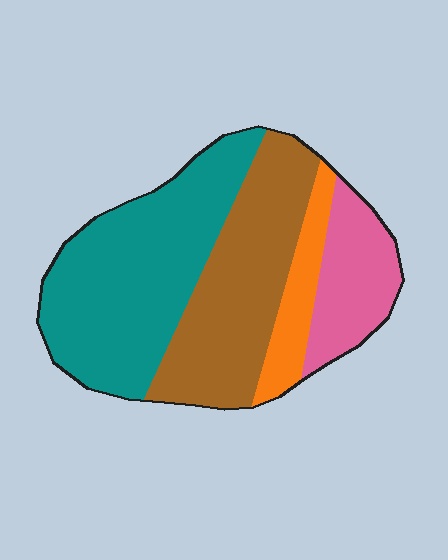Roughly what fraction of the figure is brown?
Brown covers roughly 30% of the figure.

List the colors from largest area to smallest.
From largest to smallest: teal, brown, pink, orange.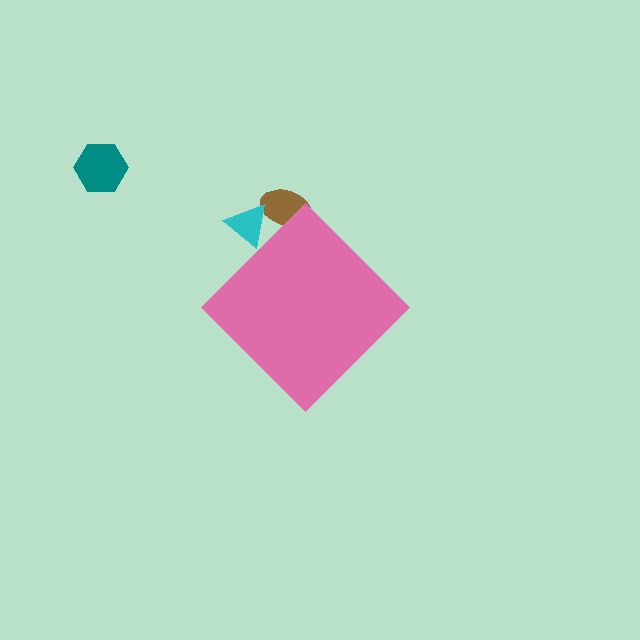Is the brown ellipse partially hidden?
Yes, the brown ellipse is partially hidden behind the pink diamond.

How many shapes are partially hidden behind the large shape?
2 shapes are partially hidden.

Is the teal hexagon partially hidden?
No, the teal hexagon is fully visible.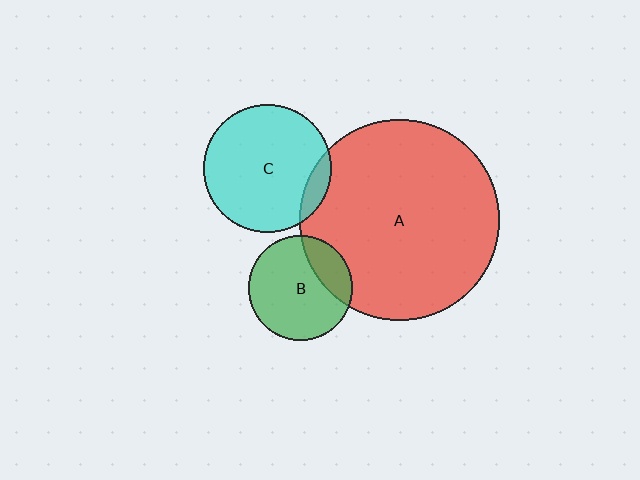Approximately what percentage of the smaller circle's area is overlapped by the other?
Approximately 10%.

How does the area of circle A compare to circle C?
Approximately 2.5 times.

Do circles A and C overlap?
Yes.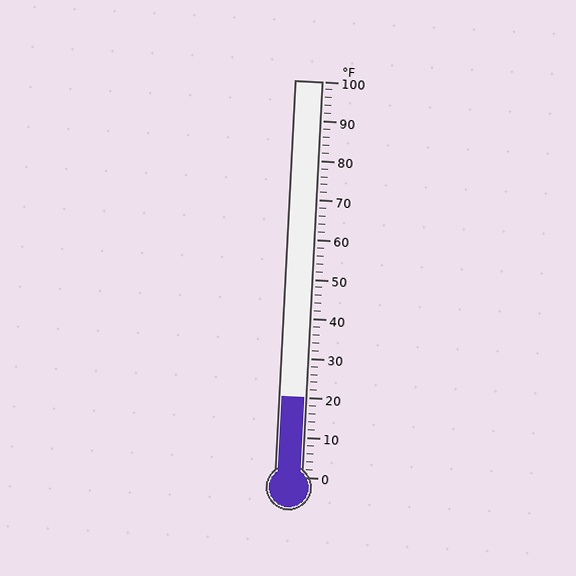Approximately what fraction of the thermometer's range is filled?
The thermometer is filled to approximately 20% of its range.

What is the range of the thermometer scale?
The thermometer scale ranges from 0°F to 100°F.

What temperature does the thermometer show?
The thermometer shows approximately 20°F.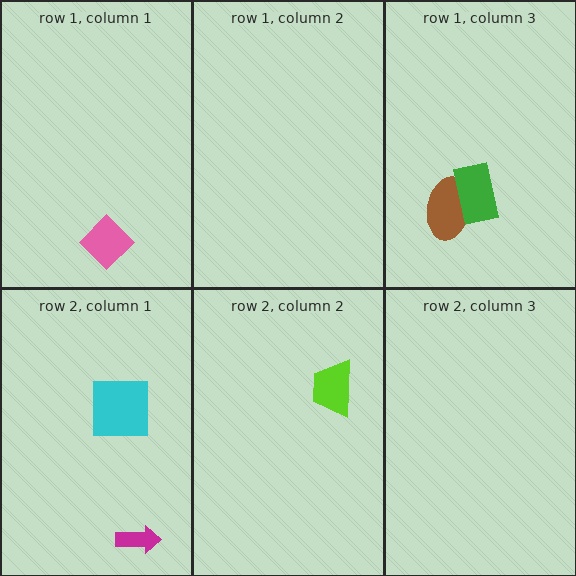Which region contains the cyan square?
The row 2, column 1 region.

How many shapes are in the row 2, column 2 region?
1.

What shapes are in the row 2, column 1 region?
The cyan square, the magenta arrow.